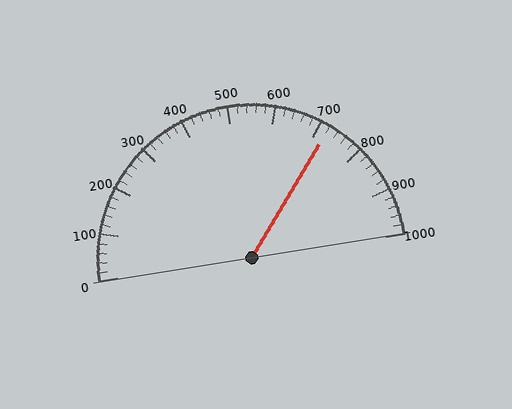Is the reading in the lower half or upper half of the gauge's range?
The reading is in the upper half of the range (0 to 1000).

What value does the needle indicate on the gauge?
The needle indicates approximately 720.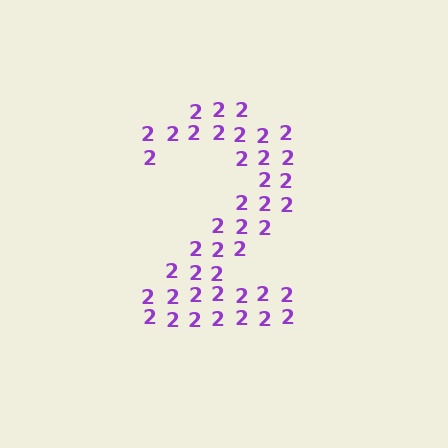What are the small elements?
The small elements are digit 2's.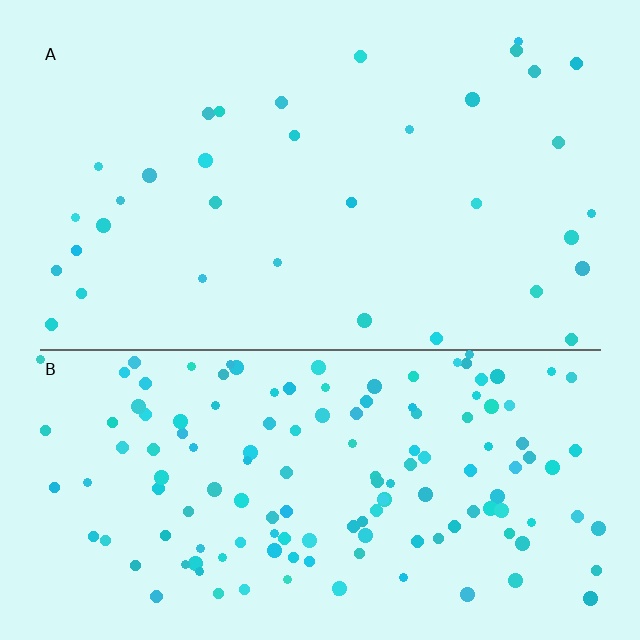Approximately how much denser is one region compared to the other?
Approximately 4.3× — region B over region A.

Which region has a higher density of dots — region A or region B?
B (the bottom).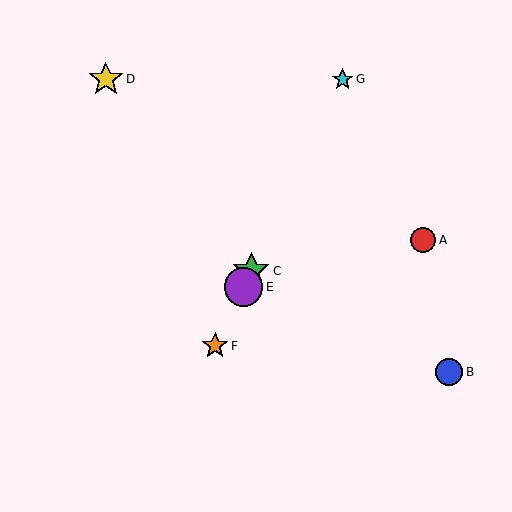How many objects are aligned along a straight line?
4 objects (C, E, F, G) are aligned along a straight line.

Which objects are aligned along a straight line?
Objects C, E, F, G are aligned along a straight line.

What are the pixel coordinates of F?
Object F is at (215, 346).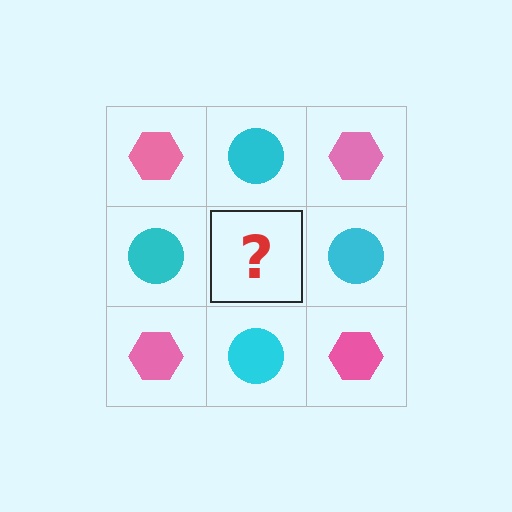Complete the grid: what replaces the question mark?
The question mark should be replaced with a pink hexagon.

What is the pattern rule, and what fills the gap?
The rule is that it alternates pink hexagon and cyan circle in a checkerboard pattern. The gap should be filled with a pink hexagon.